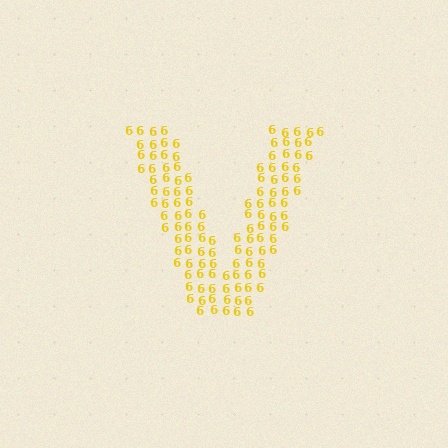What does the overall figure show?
The overall figure shows the letter V.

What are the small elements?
The small elements are digit 6's.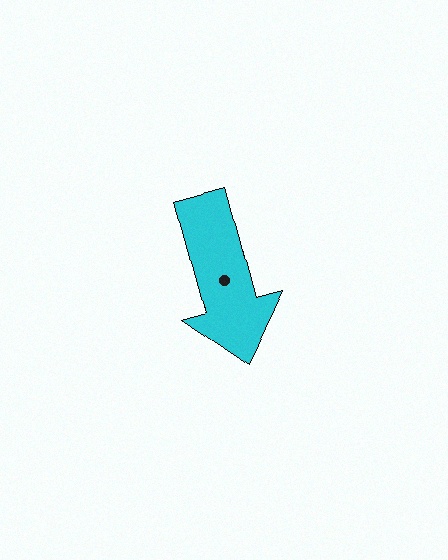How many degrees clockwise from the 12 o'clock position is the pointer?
Approximately 165 degrees.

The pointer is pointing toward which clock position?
Roughly 5 o'clock.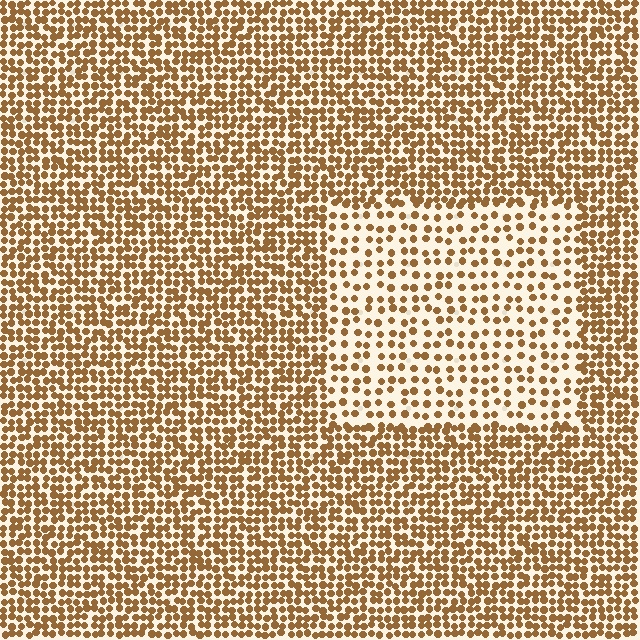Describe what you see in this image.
The image contains small brown elements arranged at two different densities. A rectangle-shaped region is visible where the elements are less densely packed than the surrounding area.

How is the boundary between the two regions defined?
The boundary is defined by a change in element density (approximately 2.0x ratio). All elements are the same color, size, and shape.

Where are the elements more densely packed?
The elements are more densely packed outside the rectangle boundary.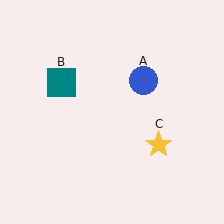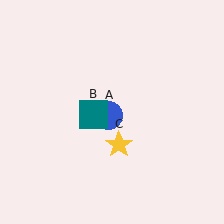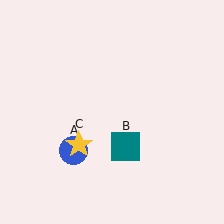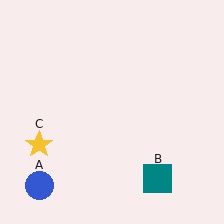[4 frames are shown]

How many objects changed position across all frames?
3 objects changed position: blue circle (object A), teal square (object B), yellow star (object C).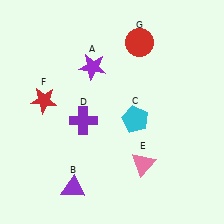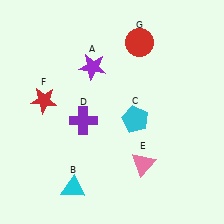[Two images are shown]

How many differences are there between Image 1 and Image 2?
There is 1 difference between the two images.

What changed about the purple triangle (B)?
In Image 1, B is purple. In Image 2, it changed to cyan.